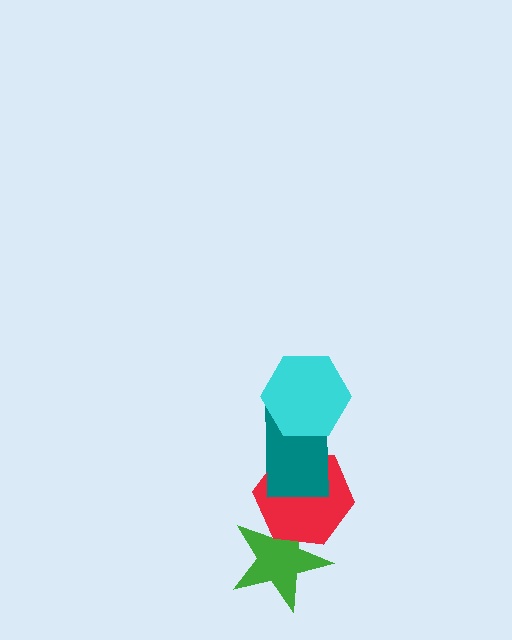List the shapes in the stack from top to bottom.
From top to bottom: the cyan hexagon, the teal rectangle, the red hexagon, the green star.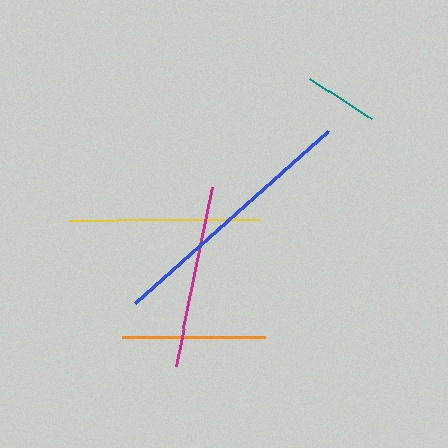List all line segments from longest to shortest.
From longest to shortest: blue, yellow, magenta, orange, teal.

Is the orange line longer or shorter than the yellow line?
The yellow line is longer than the orange line.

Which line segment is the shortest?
The teal line is the shortest at approximately 74 pixels.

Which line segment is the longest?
The blue line is the longest at approximately 258 pixels.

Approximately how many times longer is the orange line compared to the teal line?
The orange line is approximately 1.9 times the length of the teal line.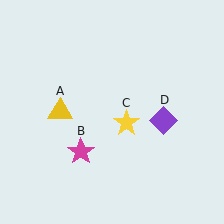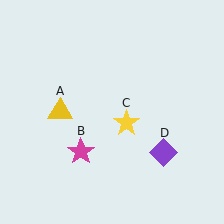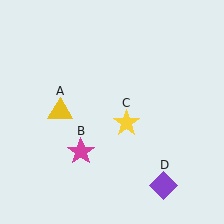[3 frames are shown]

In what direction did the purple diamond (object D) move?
The purple diamond (object D) moved down.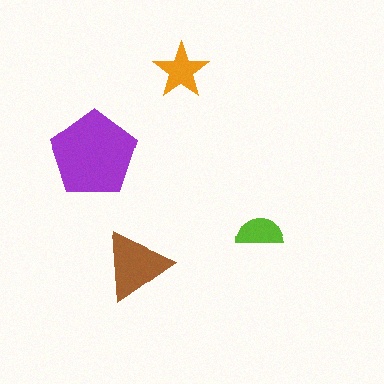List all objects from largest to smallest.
The purple pentagon, the brown triangle, the orange star, the lime semicircle.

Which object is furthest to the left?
The purple pentagon is leftmost.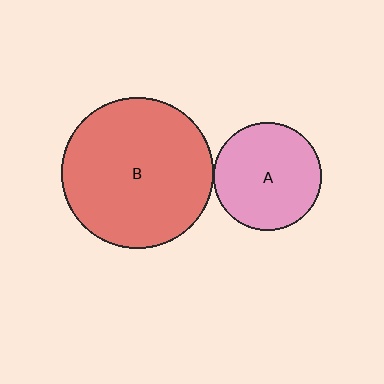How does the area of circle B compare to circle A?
Approximately 2.0 times.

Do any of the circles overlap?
No, none of the circles overlap.